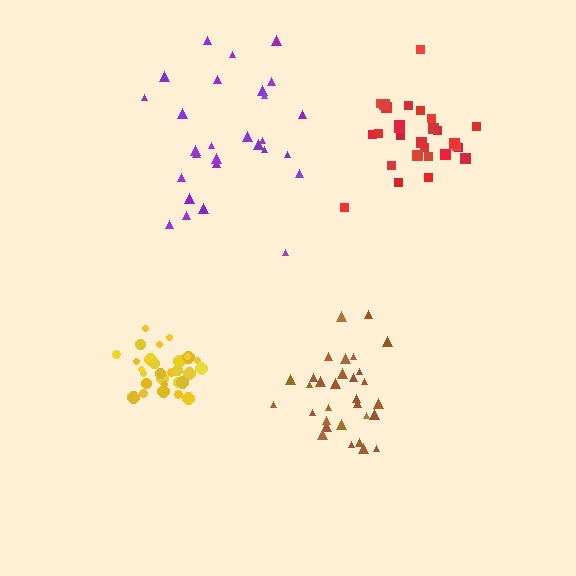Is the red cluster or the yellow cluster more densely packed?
Yellow.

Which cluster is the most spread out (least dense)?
Purple.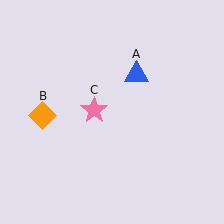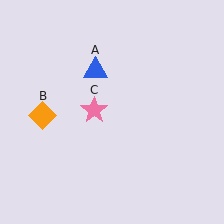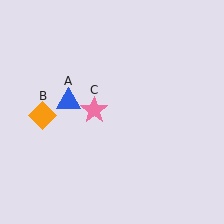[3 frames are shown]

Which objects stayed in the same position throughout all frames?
Orange diamond (object B) and pink star (object C) remained stationary.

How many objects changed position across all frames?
1 object changed position: blue triangle (object A).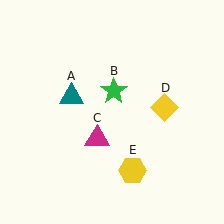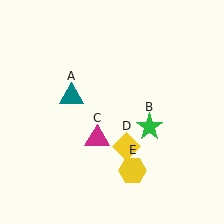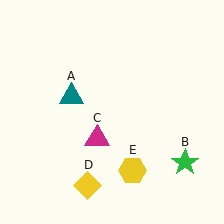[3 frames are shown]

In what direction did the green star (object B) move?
The green star (object B) moved down and to the right.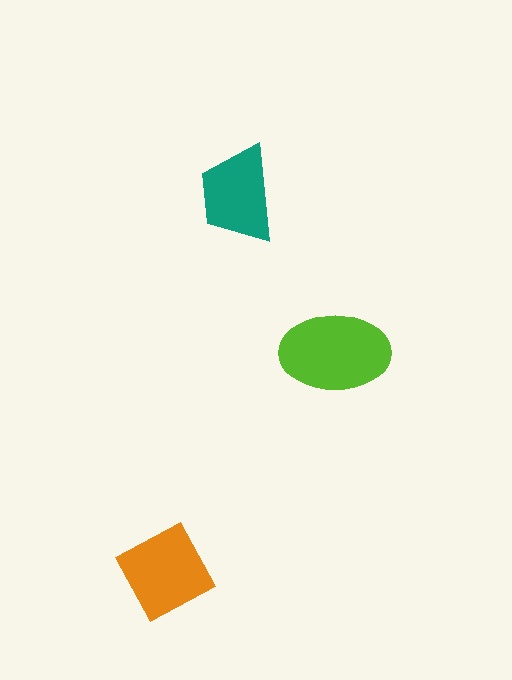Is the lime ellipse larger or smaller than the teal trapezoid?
Larger.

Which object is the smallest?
The teal trapezoid.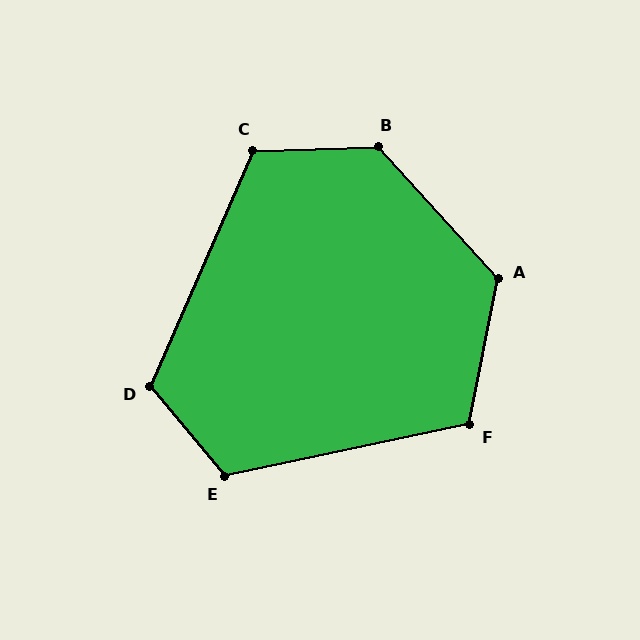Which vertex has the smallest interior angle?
F, at approximately 113 degrees.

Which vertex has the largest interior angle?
B, at approximately 131 degrees.